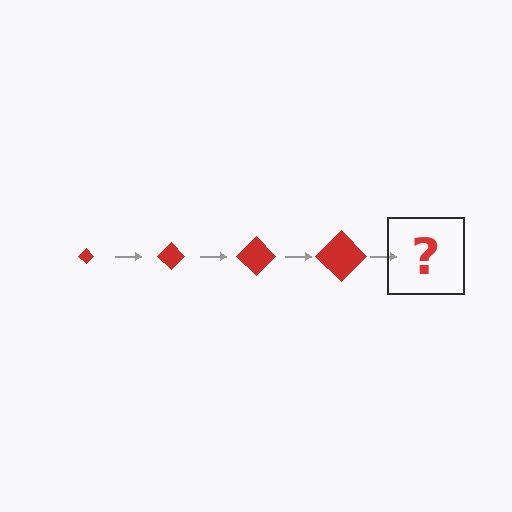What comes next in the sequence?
The next element should be a red diamond, larger than the previous one.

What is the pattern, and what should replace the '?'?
The pattern is that the diamond gets progressively larger each step. The '?' should be a red diamond, larger than the previous one.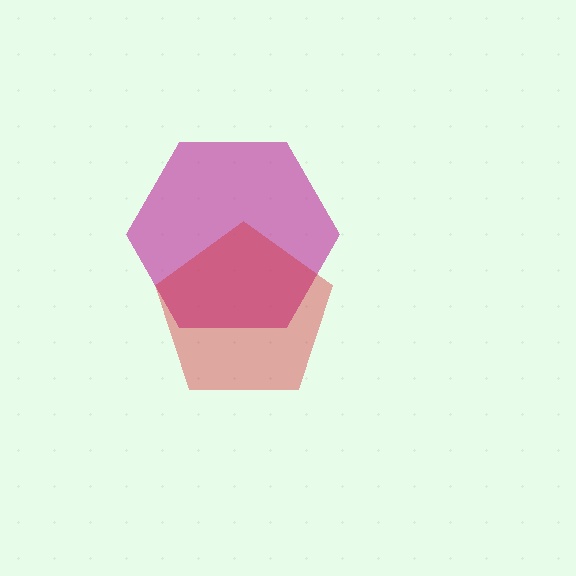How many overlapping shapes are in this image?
There are 2 overlapping shapes in the image.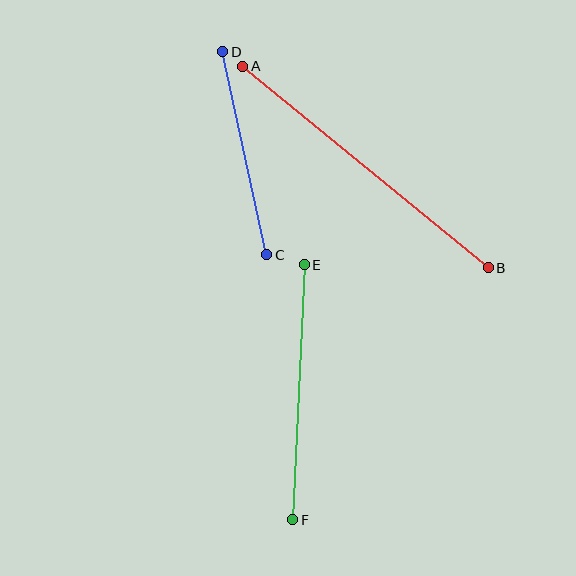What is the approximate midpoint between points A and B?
The midpoint is at approximately (366, 167) pixels.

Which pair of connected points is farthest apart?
Points A and B are farthest apart.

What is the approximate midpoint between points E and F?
The midpoint is at approximately (299, 392) pixels.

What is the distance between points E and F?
The distance is approximately 255 pixels.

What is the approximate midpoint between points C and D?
The midpoint is at approximately (245, 153) pixels.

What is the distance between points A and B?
The distance is approximately 318 pixels.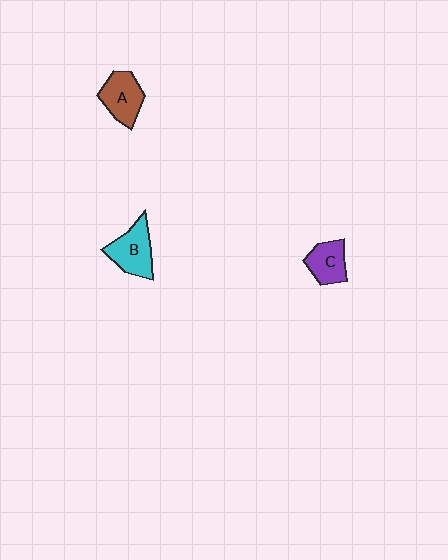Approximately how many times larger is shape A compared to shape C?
Approximately 1.2 times.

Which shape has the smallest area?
Shape C (purple).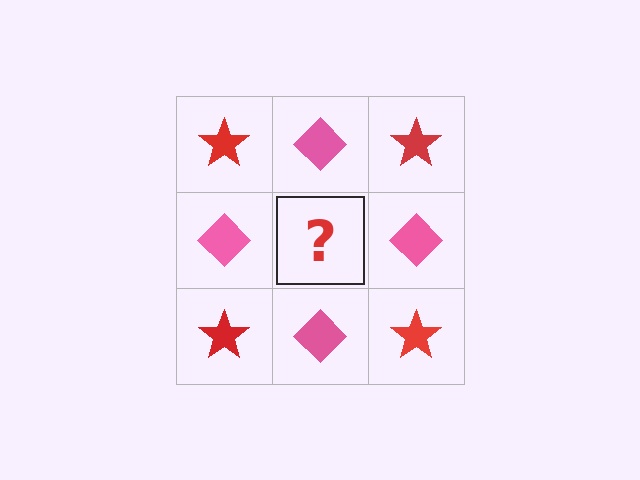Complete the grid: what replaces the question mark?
The question mark should be replaced with a red star.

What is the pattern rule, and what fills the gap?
The rule is that it alternates red star and pink diamond in a checkerboard pattern. The gap should be filled with a red star.